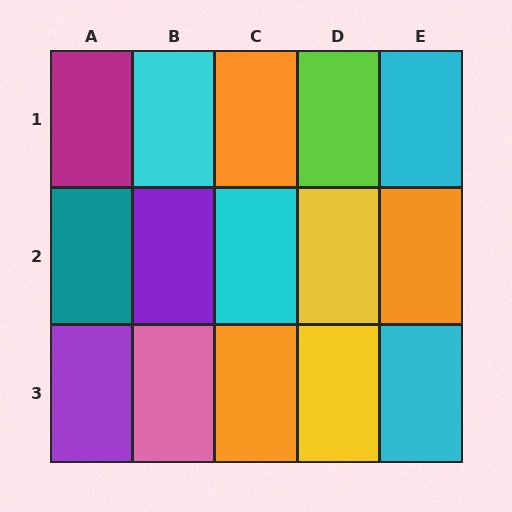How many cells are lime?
1 cell is lime.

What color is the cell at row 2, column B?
Purple.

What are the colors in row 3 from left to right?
Purple, pink, orange, yellow, cyan.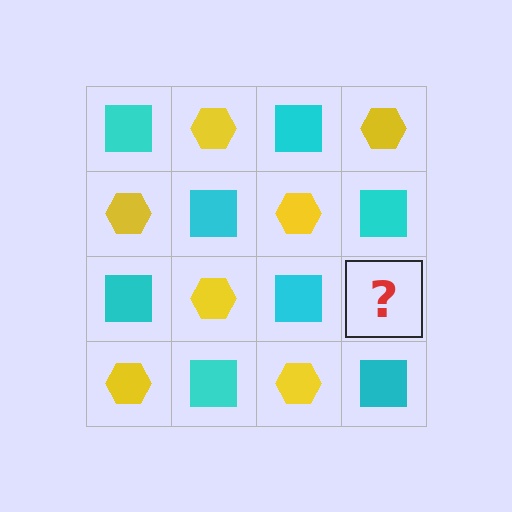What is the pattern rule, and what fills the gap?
The rule is that it alternates cyan square and yellow hexagon in a checkerboard pattern. The gap should be filled with a yellow hexagon.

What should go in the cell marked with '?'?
The missing cell should contain a yellow hexagon.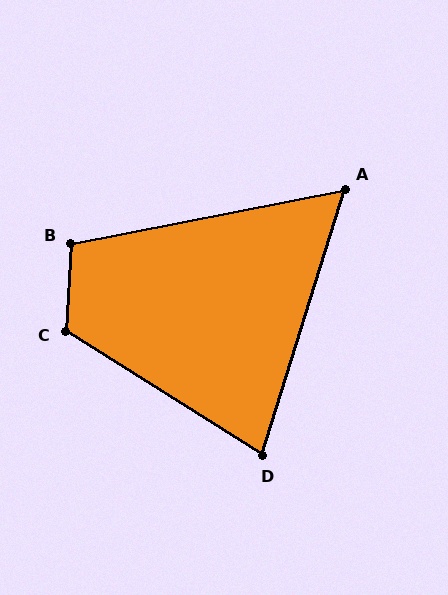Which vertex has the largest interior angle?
C, at approximately 118 degrees.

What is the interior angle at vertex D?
Approximately 75 degrees (acute).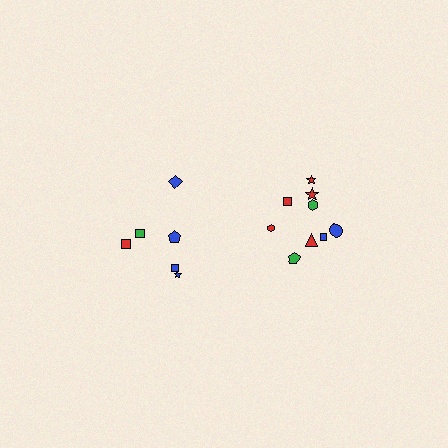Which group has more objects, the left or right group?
The right group.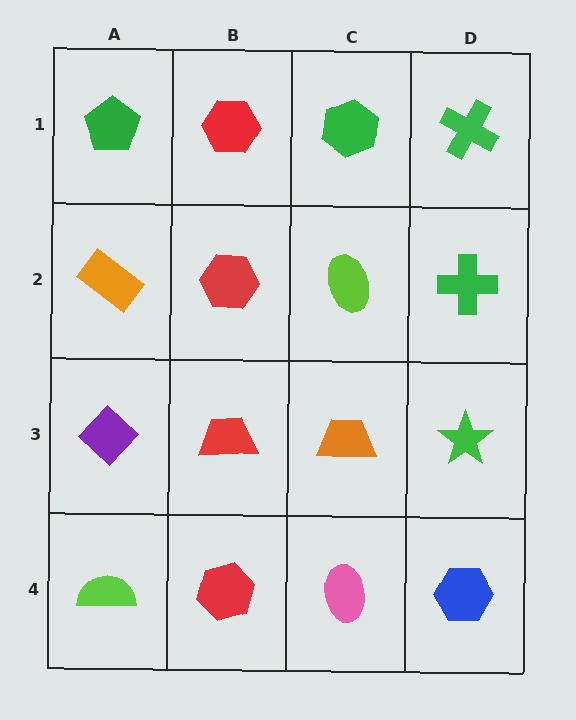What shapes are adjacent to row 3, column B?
A red hexagon (row 2, column B), a red hexagon (row 4, column B), a purple diamond (row 3, column A), an orange trapezoid (row 3, column C).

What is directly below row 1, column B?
A red hexagon.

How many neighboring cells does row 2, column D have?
3.